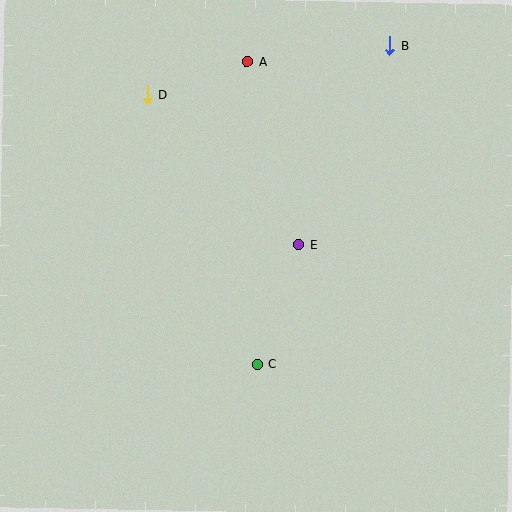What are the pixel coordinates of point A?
Point A is at (247, 62).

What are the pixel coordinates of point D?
Point D is at (147, 95).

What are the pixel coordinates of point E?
Point E is at (299, 245).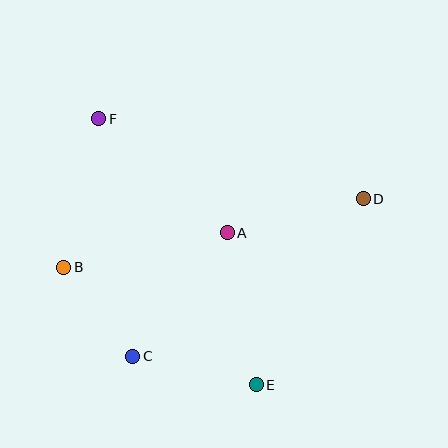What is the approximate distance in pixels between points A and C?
The distance between A and C is approximately 156 pixels.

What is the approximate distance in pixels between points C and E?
The distance between C and E is approximately 127 pixels.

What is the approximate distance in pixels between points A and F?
The distance between A and F is approximately 172 pixels.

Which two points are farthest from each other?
Points E and F are farthest from each other.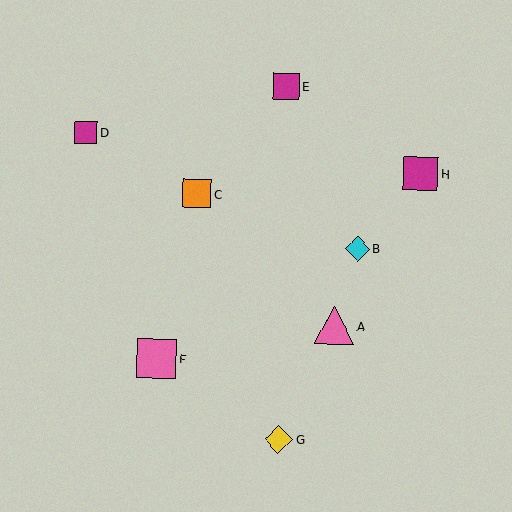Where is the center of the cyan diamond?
The center of the cyan diamond is at (358, 249).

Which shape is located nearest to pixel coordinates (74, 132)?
The magenta square (labeled D) at (86, 132) is nearest to that location.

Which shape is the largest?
The pink square (labeled F) is the largest.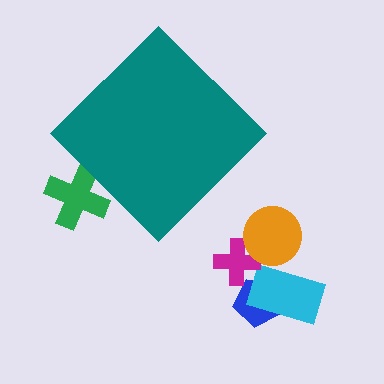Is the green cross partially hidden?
Yes, the green cross is partially hidden behind the teal diamond.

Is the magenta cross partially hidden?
No, the magenta cross is fully visible.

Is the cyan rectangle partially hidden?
No, the cyan rectangle is fully visible.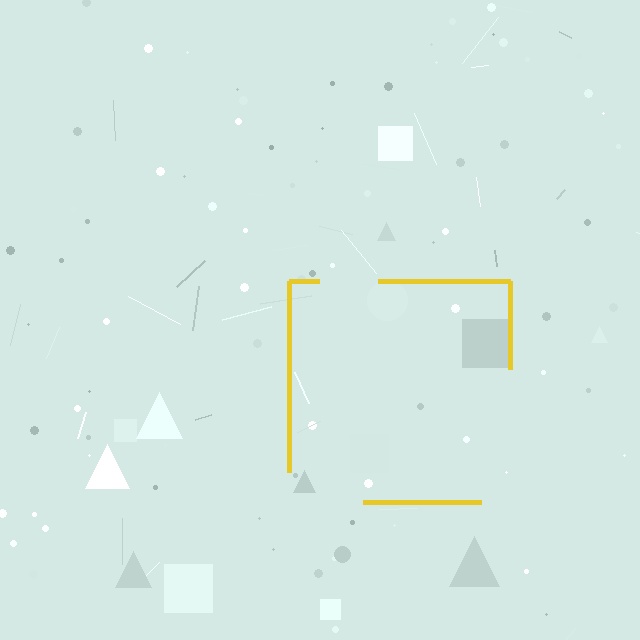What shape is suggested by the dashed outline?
The dashed outline suggests a square.